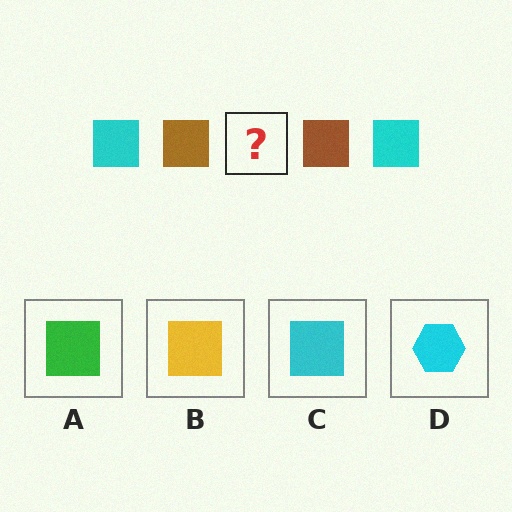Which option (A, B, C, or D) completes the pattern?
C.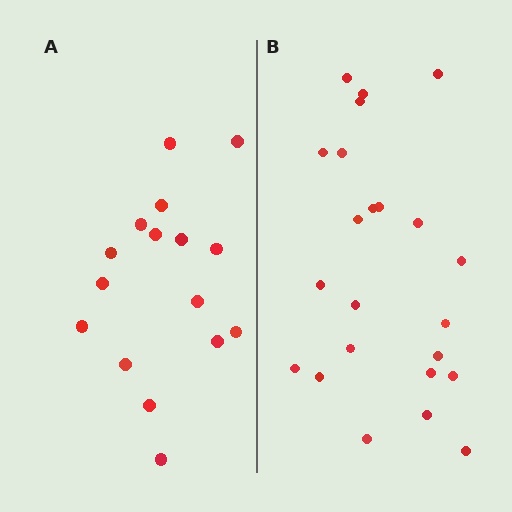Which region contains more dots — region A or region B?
Region B (the right region) has more dots.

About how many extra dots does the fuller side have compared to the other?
Region B has roughly 8 or so more dots than region A.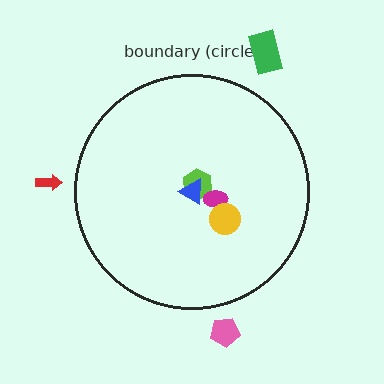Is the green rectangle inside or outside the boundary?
Outside.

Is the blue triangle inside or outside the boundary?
Inside.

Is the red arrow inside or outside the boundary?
Outside.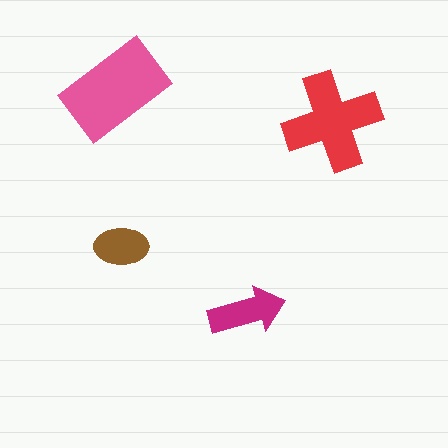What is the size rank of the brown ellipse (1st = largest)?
4th.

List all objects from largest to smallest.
The pink rectangle, the red cross, the magenta arrow, the brown ellipse.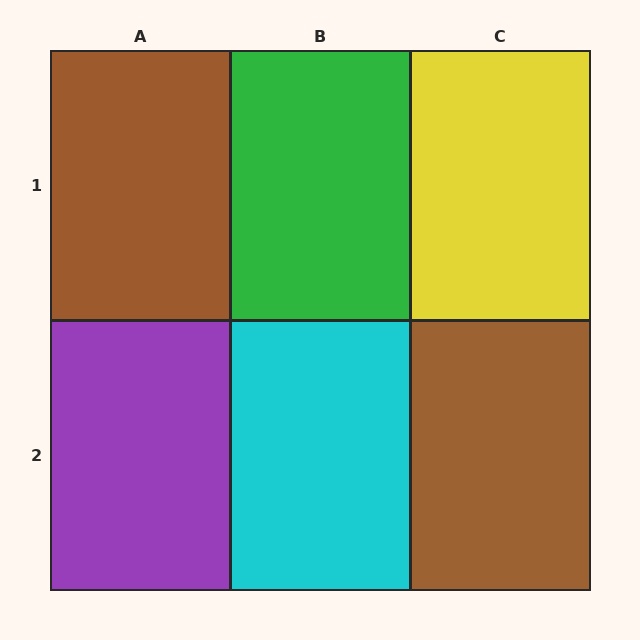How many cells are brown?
2 cells are brown.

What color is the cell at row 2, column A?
Purple.